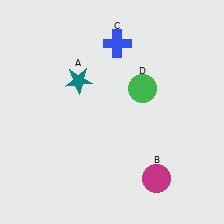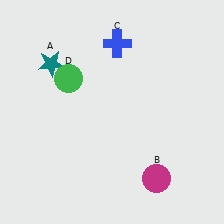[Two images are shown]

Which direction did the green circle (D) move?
The green circle (D) moved left.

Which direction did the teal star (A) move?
The teal star (A) moved left.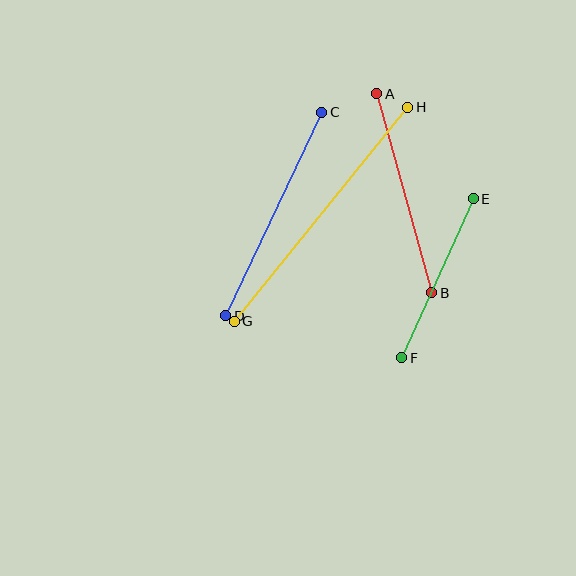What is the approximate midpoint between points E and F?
The midpoint is at approximately (437, 278) pixels.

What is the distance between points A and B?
The distance is approximately 207 pixels.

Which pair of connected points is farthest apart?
Points G and H are farthest apart.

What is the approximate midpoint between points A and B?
The midpoint is at approximately (404, 193) pixels.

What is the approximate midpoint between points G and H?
The midpoint is at approximately (321, 214) pixels.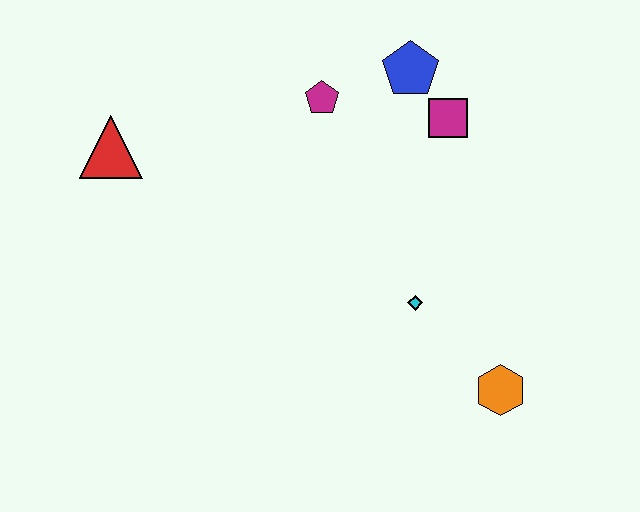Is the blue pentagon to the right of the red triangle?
Yes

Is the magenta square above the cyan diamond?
Yes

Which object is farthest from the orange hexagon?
The red triangle is farthest from the orange hexagon.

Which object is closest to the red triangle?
The magenta pentagon is closest to the red triangle.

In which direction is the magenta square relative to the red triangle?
The magenta square is to the right of the red triangle.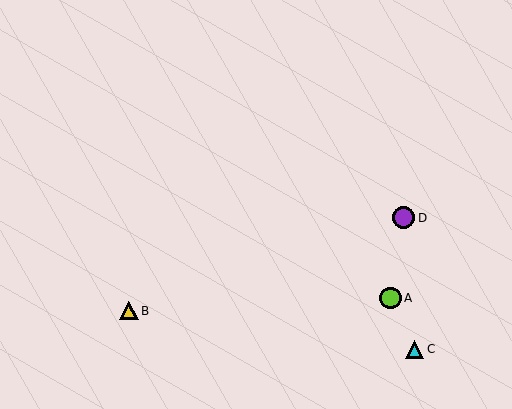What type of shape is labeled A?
Shape A is a lime circle.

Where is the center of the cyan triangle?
The center of the cyan triangle is at (415, 349).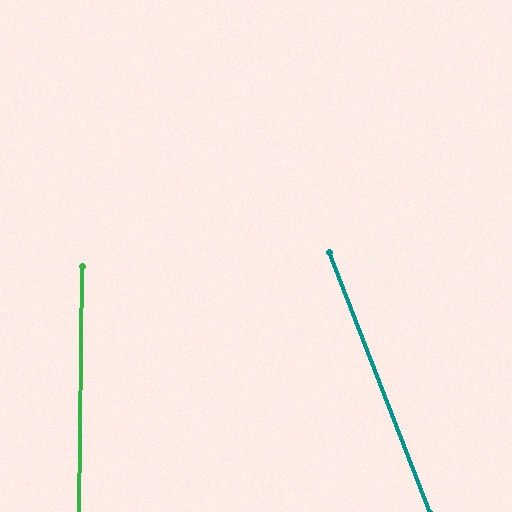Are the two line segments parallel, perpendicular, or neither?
Neither parallel nor perpendicular — they differ by about 22°.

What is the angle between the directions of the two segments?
Approximately 22 degrees.